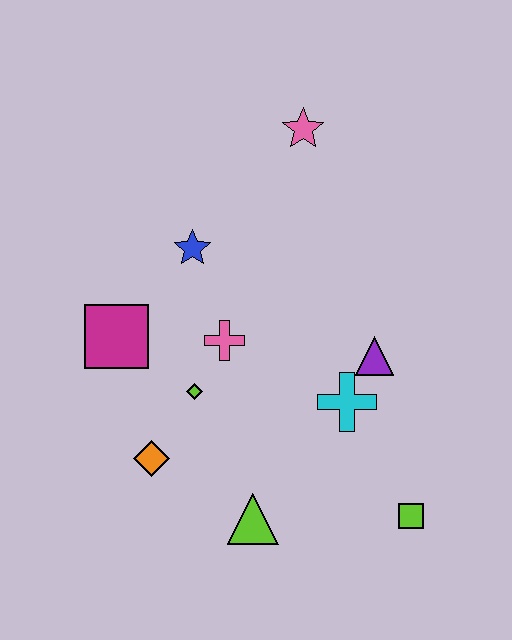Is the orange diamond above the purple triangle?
No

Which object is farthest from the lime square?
The pink star is farthest from the lime square.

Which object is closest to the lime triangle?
The orange diamond is closest to the lime triangle.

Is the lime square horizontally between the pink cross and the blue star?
No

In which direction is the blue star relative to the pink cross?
The blue star is above the pink cross.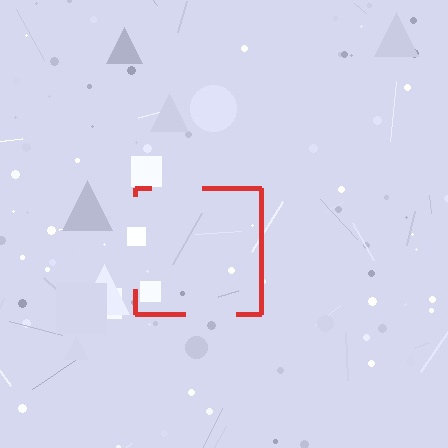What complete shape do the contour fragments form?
The contour fragments form a square.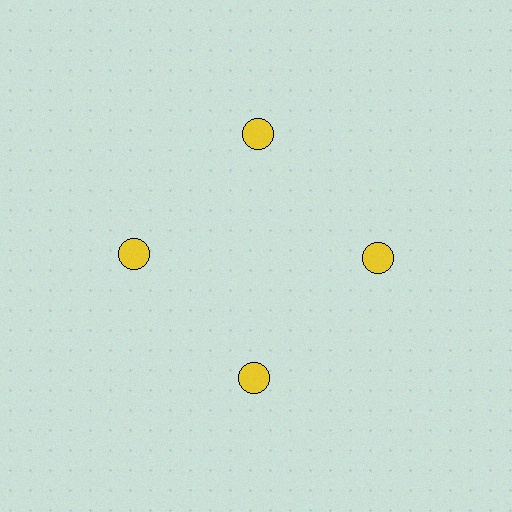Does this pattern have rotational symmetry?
Yes, this pattern has 4-fold rotational symmetry. It looks the same after rotating 90 degrees around the center.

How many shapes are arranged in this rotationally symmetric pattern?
There are 4 shapes, arranged in 4 groups of 1.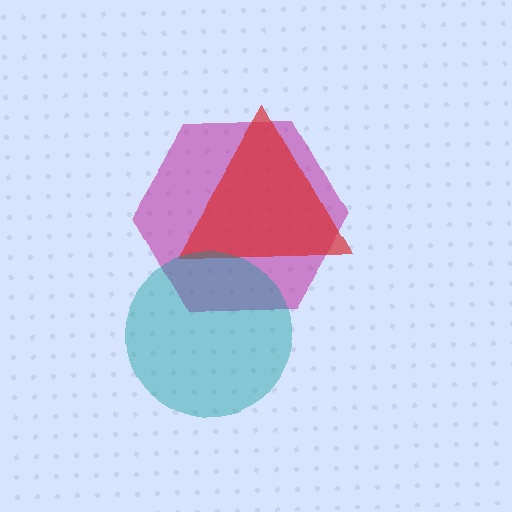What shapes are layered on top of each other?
The layered shapes are: a magenta hexagon, a red triangle, a teal circle.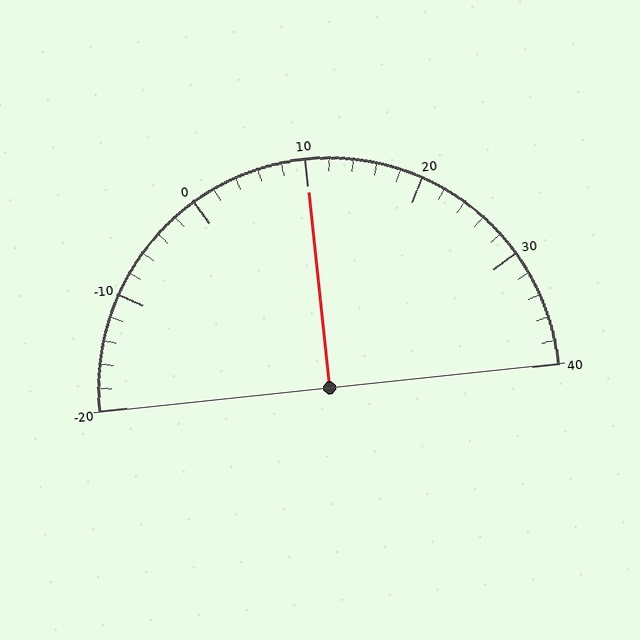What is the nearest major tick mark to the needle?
The nearest major tick mark is 10.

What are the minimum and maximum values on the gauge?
The gauge ranges from -20 to 40.